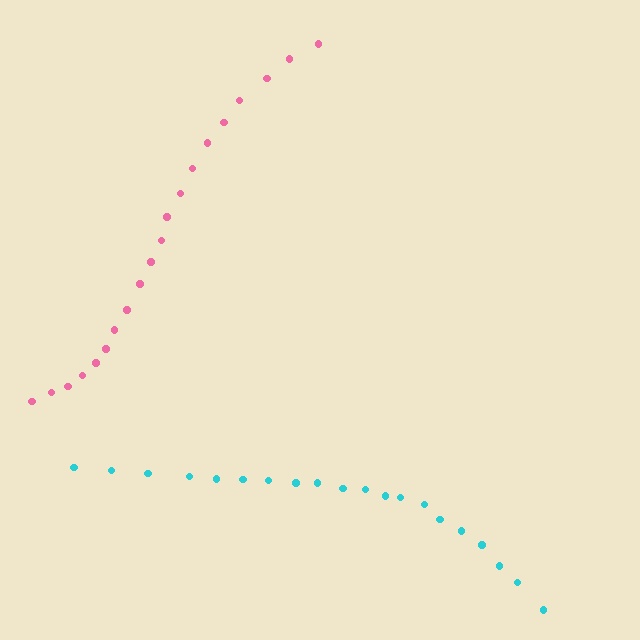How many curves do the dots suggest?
There are 2 distinct paths.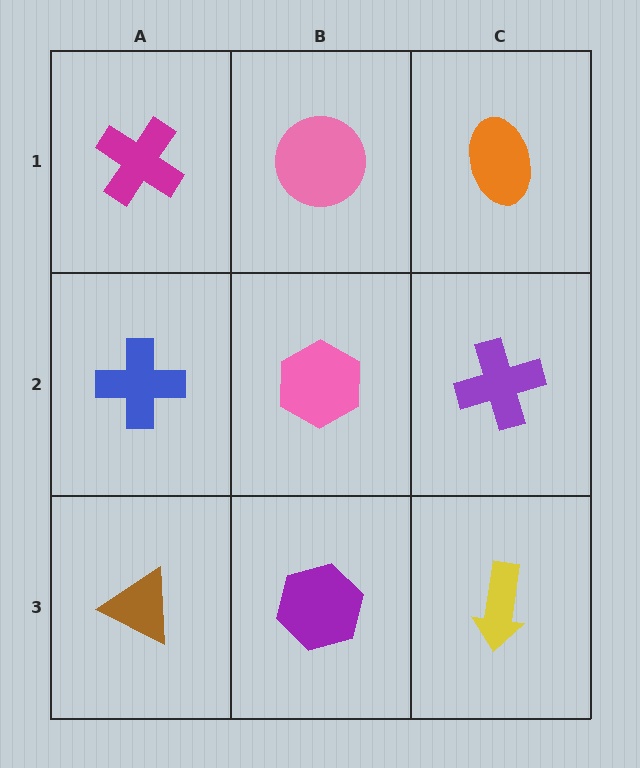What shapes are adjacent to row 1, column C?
A purple cross (row 2, column C), a pink circle (row 1, column B).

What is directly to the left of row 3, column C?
A purple hexagon.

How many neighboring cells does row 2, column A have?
3.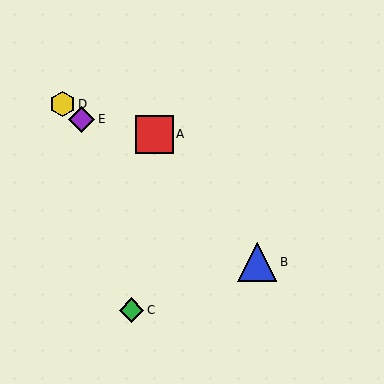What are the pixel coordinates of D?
Object D is at (63, 104).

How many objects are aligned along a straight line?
3 objects (B, D, E) are aligned along a straight line.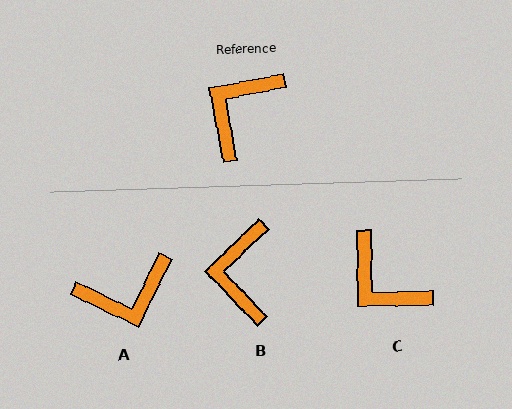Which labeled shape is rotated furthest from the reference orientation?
A, about 144 degrees away.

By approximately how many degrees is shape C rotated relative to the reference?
Approximately 80 degrees counter-clockwise.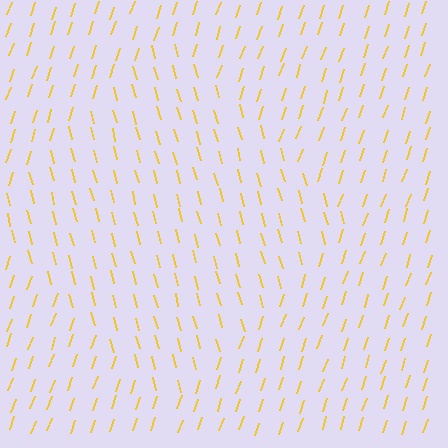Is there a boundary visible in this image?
Yes, there is a texture boundary formed by a change in line orientation.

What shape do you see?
I see a diamond.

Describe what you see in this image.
The image is filled with small yellow line segments. A diamond region in the image has lines oriented differently from the surrounding lines, creating a visible texture boundary.